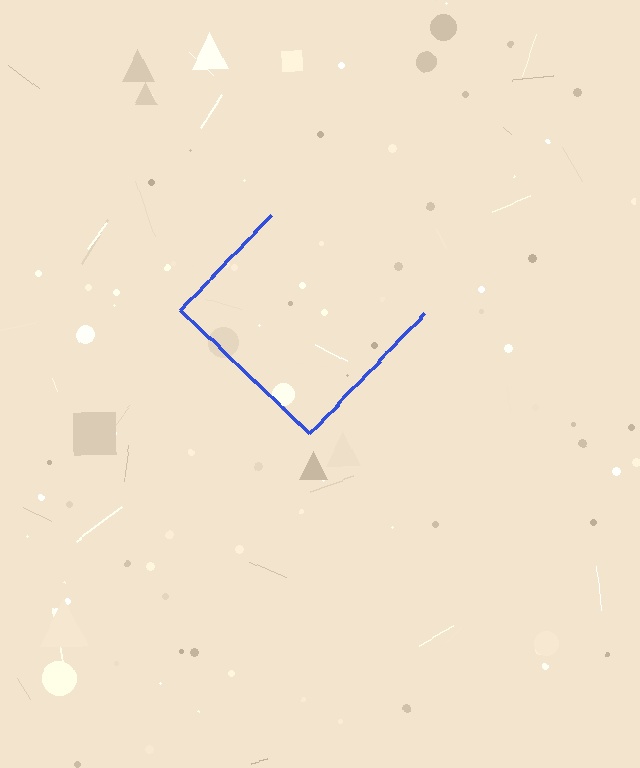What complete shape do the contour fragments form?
The contour fragments form a diamond.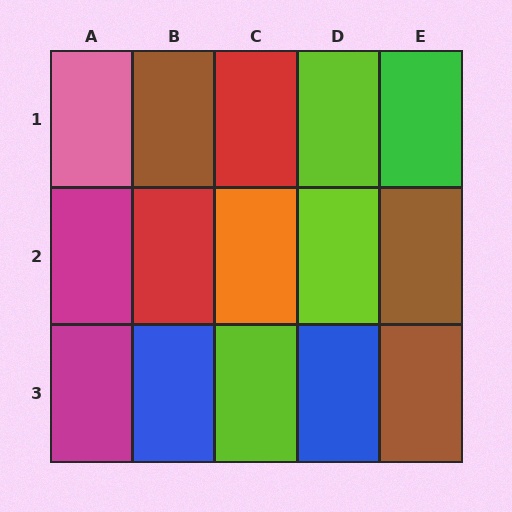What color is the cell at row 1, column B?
Brown.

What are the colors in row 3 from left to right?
Magenta, blue, lime, blue, brown.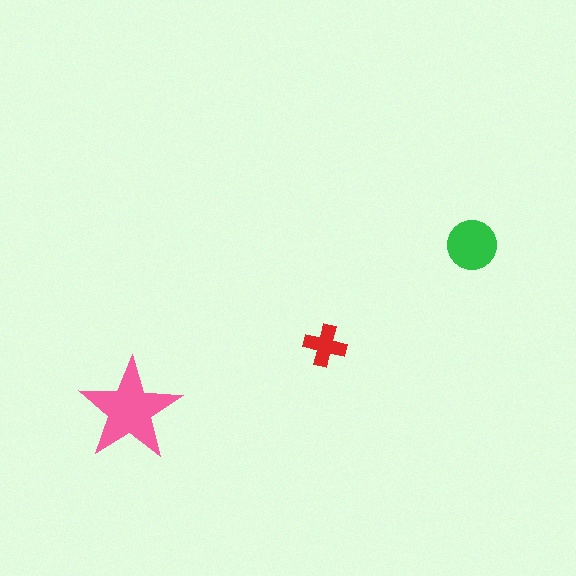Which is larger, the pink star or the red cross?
The pink star.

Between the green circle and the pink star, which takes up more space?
The pink star.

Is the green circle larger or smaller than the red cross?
Larger.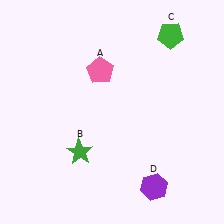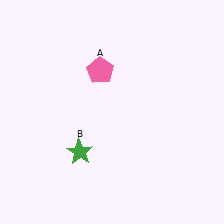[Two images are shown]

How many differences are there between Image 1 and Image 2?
There are 2 differences between the two images.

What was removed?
The green pentagon (C), the purple hexagon (D) were removed in Image 2.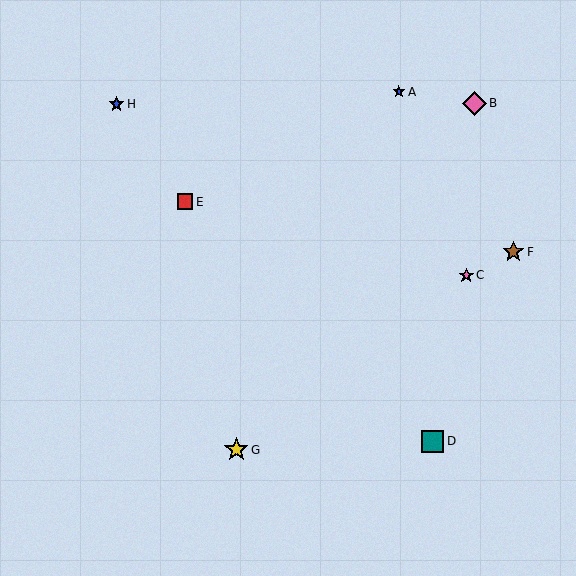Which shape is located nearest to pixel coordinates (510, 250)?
The brown star (labeled F) at (513, 252) is nearest to that location.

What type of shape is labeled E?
Shape E is a red square.